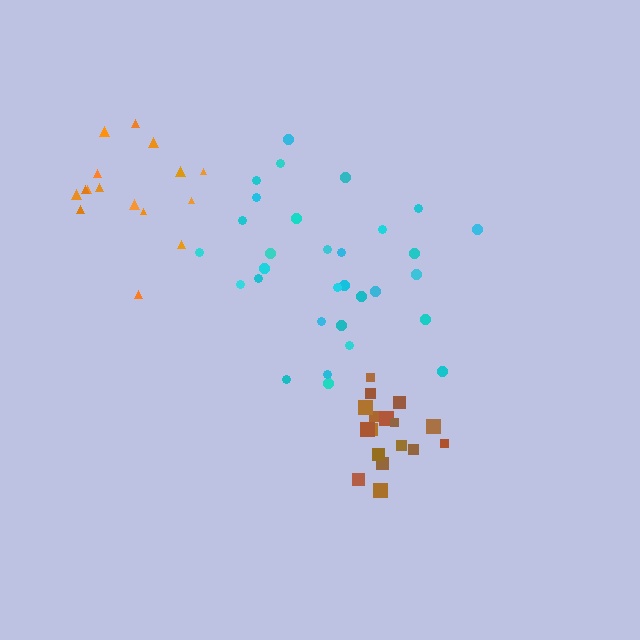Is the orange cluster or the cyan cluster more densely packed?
Orange.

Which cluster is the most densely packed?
Brown.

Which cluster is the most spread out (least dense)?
Cyan.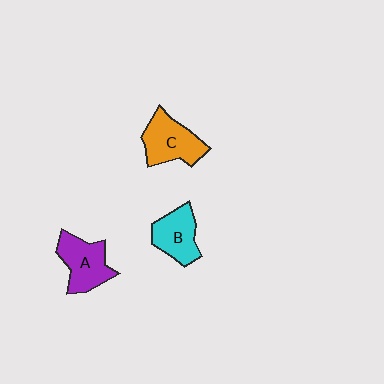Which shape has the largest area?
Shape C (orange).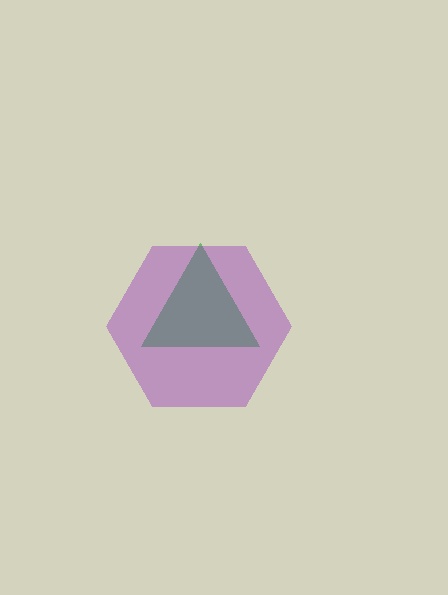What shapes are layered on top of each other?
The layered shapes are: a green triangle, a purple hexagon.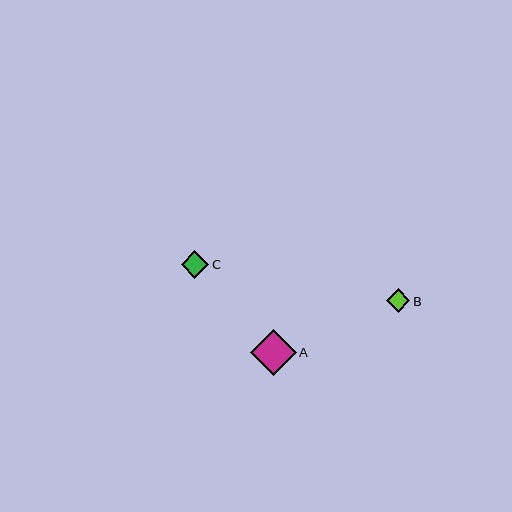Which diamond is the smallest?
Diamond B is the smallest with a size of approximately 23 pixels.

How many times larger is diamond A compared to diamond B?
Diamond A is approximately 1.9 times the size of diamond B.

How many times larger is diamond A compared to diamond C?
Diamond A is approximately 1.7 times the size of diamond C.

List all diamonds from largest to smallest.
From largest to smallest: A, C, B.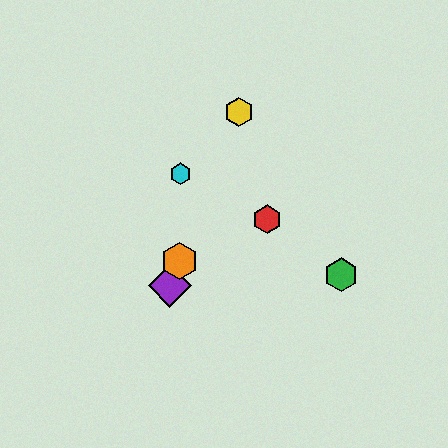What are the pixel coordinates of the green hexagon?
The green hexagon is at (341, 275).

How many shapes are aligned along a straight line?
4 shapes (the blue diamond, the yellow hexagon, the purple diamond, the orange hexagon) are aligned along a straight line.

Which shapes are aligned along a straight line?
The blue diamond, the yellow hexagon, the purple diamond, the orange hexagon are aligned along a straight line.